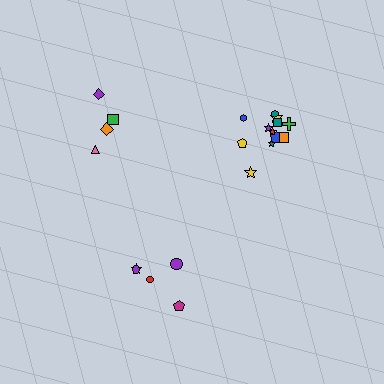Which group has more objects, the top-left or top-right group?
The top-right group.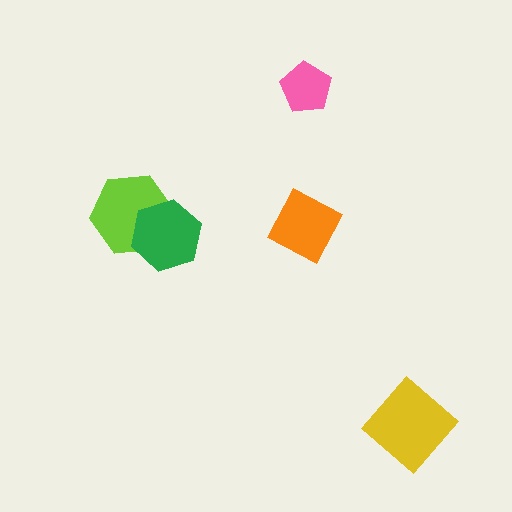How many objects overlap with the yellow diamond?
0 objects overlap with the yellow diamond.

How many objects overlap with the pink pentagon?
0 objects overlap with the pink pentagon.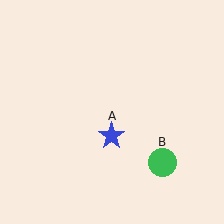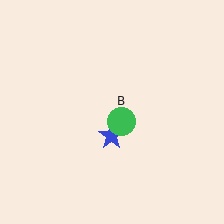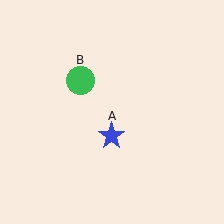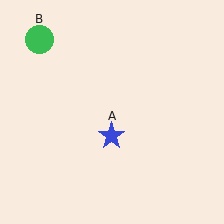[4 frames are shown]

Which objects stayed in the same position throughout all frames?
Blue star (object A) remained stationary.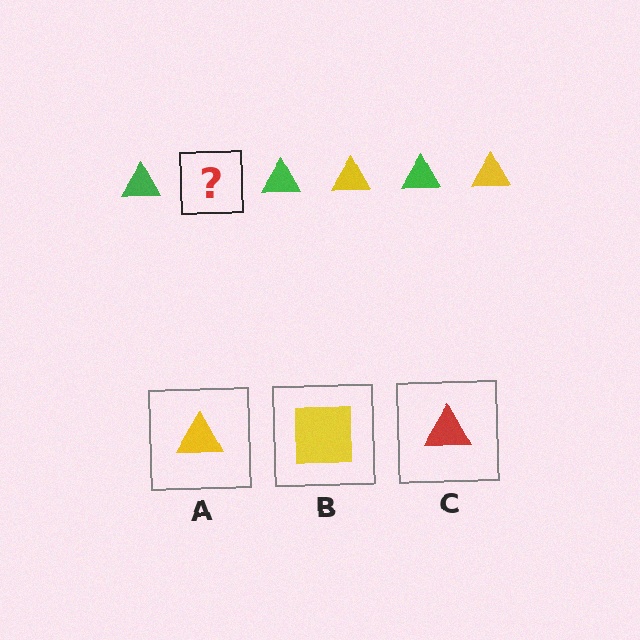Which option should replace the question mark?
Option A.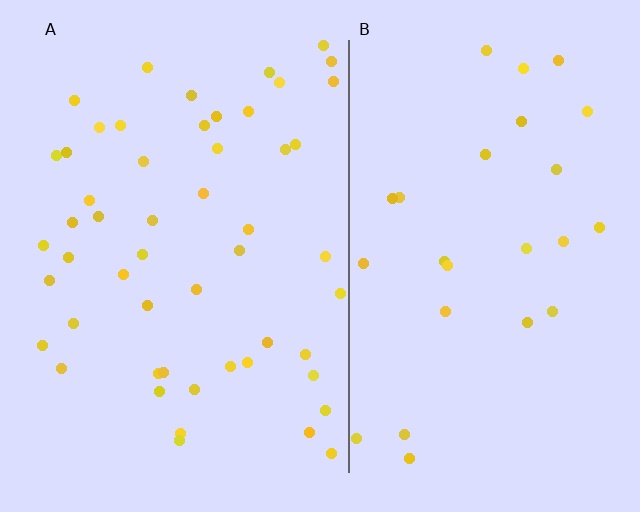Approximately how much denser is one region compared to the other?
Approximately 2.0× — region A over region B.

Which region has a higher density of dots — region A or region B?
A (the left).